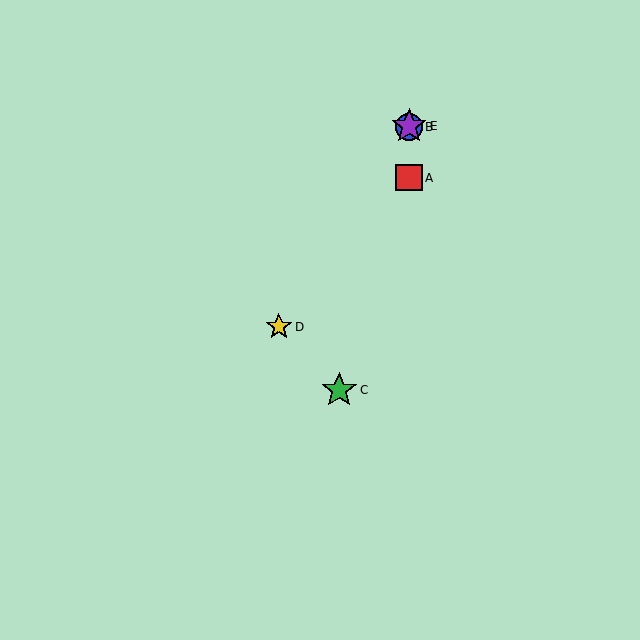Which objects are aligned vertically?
Objects A, B, E are aligned vertically.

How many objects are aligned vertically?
3 objects (A, B, E) are aligned vertically.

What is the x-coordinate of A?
Object A is at x≈409.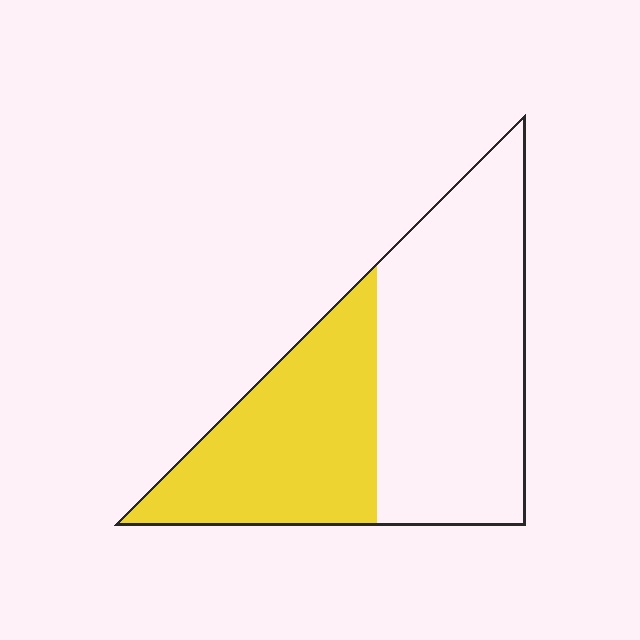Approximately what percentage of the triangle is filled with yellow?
Approximately 40%.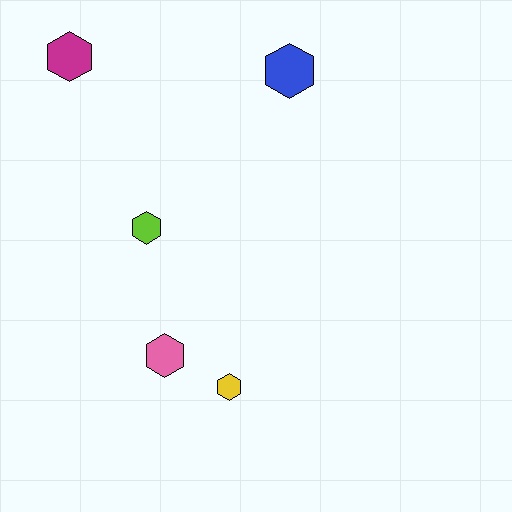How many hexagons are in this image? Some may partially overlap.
There are 5 hexagons.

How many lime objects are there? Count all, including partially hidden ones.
There is 1 lime object.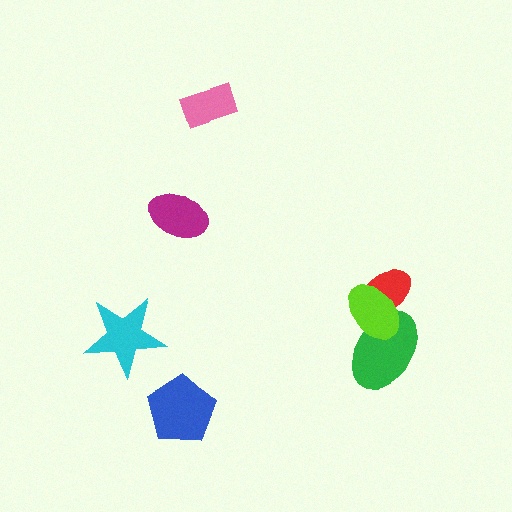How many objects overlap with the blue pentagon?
0 objects overlap with the blue pentagon.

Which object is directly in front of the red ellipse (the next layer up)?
The green ellipse is directly in front of the red ellipse.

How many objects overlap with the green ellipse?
2 objects overlap with the green ellipse.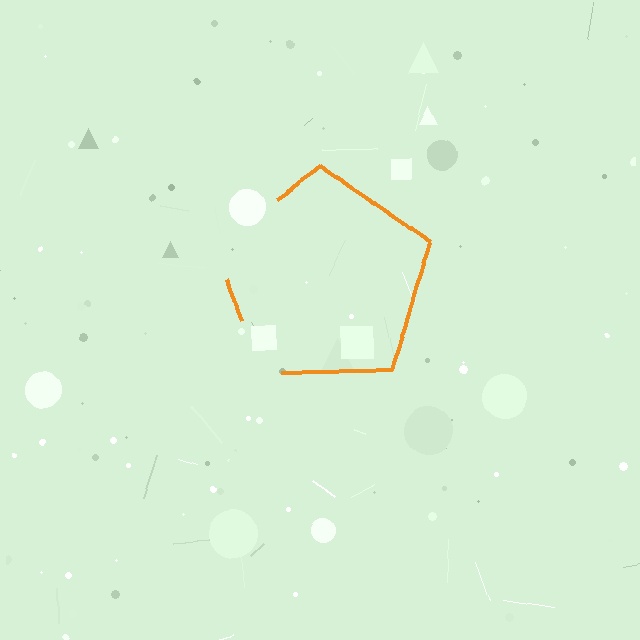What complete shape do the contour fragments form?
The contour fragments form a pentagon.